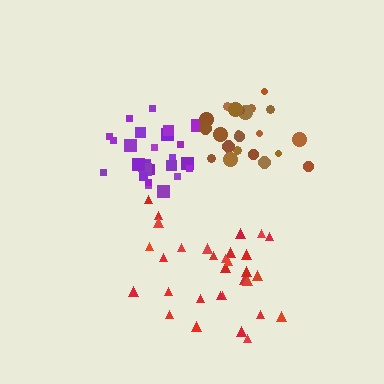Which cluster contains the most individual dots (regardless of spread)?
Red (31).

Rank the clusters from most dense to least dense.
purple, brown, red.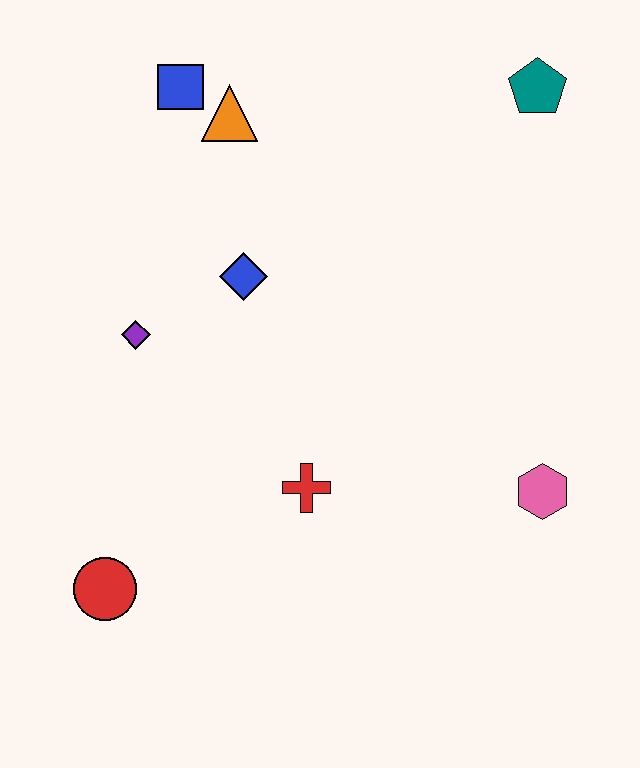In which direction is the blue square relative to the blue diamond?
The blue square is above the blue diamond.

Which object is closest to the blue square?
The orange triangle is closest to the blue square.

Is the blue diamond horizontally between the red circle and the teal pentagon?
Yes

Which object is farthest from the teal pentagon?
The red circle is farthest from the teal pentagon.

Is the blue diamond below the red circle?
No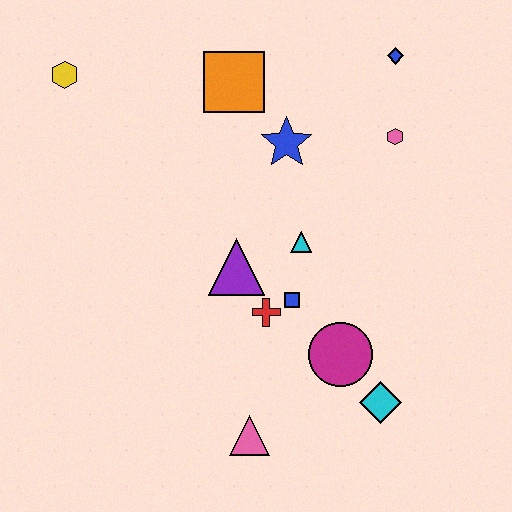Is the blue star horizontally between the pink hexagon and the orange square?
Yes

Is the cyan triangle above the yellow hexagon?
No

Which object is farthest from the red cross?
The yellow hexagon is farthest from the red cross.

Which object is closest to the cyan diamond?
The magenta circle is closest to the cyan diamond.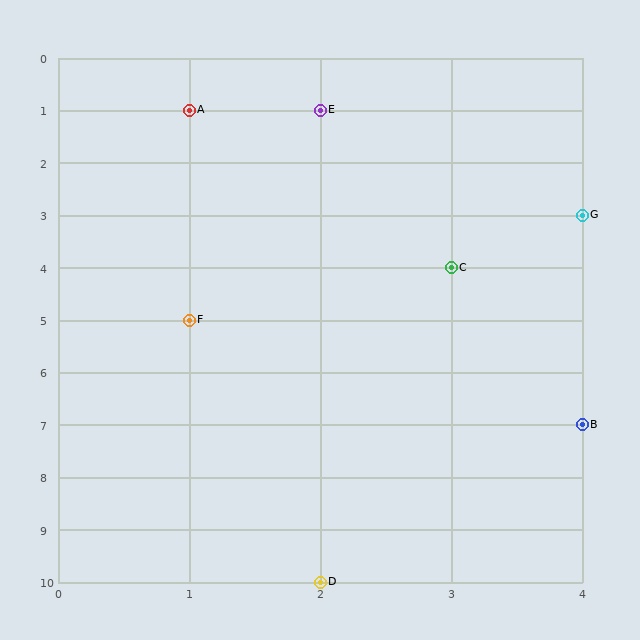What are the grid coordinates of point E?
Point E is at grid coordinates (2, 1).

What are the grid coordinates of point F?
Point F is at grid coordinates (1, 5).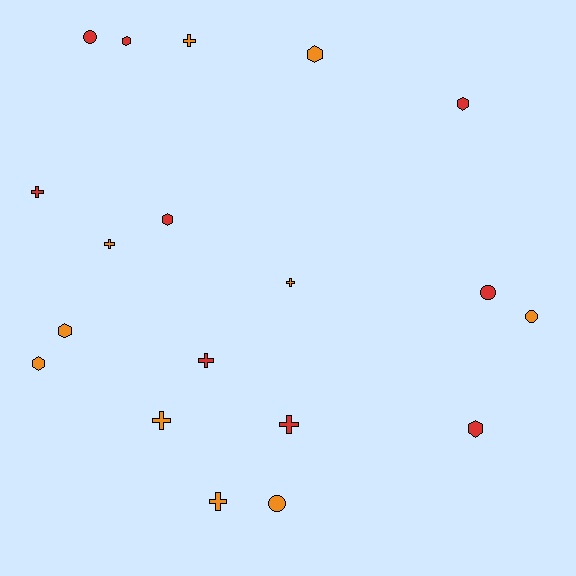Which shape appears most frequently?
Cross, with 8 objects.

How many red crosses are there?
There are 3 red crosses.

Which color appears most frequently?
Orange, with 10 objects.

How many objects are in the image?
There are 19 objects.